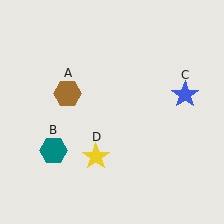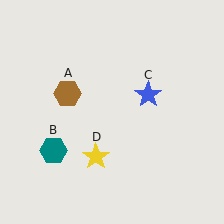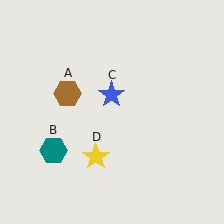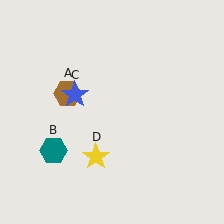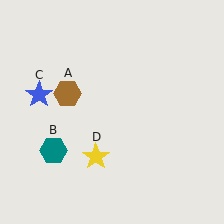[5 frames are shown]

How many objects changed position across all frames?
1 object changed position: blue star (object C).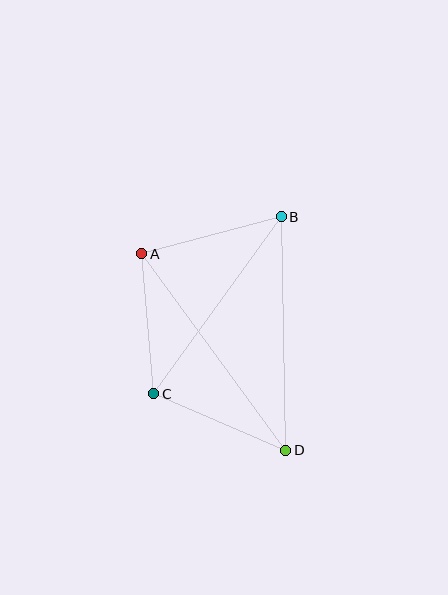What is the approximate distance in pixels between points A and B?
The distance between A and B is approximately 145 pixels.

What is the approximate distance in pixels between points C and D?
The distance between C and D is approximately 144 pixels.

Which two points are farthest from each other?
Points A and D are farthest from each other.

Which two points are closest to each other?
Points A and C are closest to each other.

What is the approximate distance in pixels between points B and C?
The distance between B and C is approximately 218 pixels.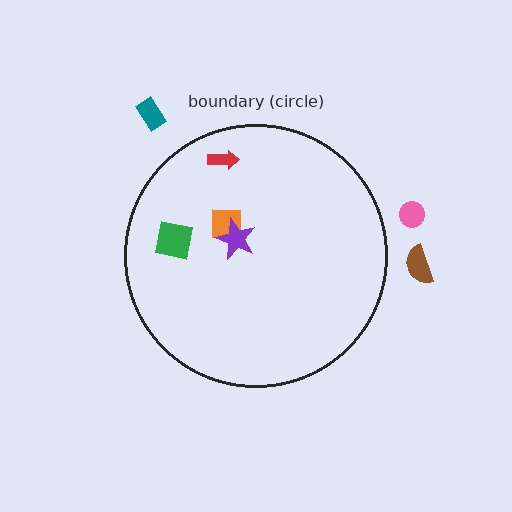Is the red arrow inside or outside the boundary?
Inside.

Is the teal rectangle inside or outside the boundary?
Outside.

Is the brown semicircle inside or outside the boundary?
Outside.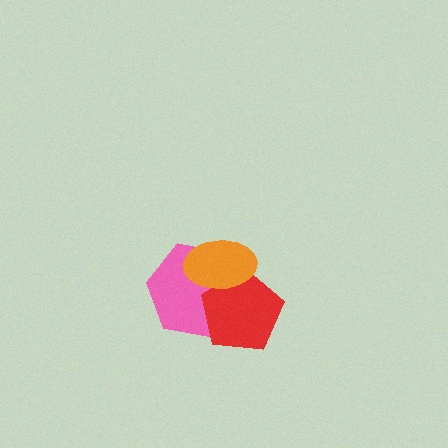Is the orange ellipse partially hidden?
No, no other shape covers it.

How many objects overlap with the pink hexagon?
2 objects overlap with the pink hexagon.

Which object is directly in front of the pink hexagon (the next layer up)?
The red pentagon is directly in front of the pink hexagon.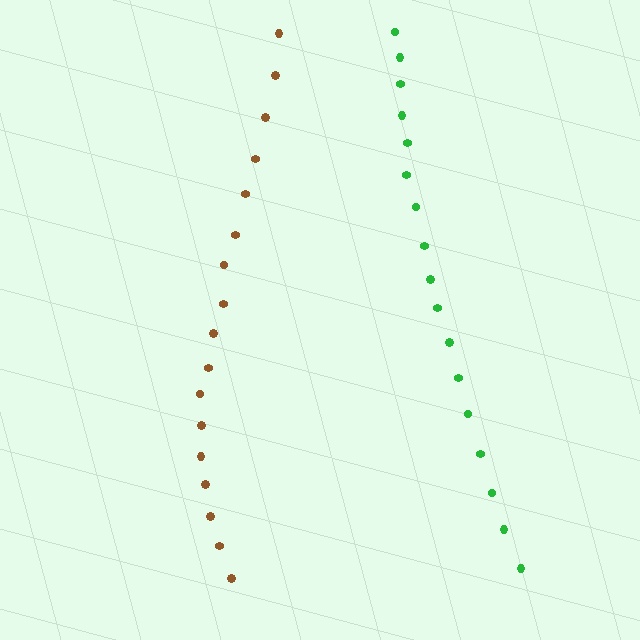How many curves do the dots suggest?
There are 2 distinct paths.